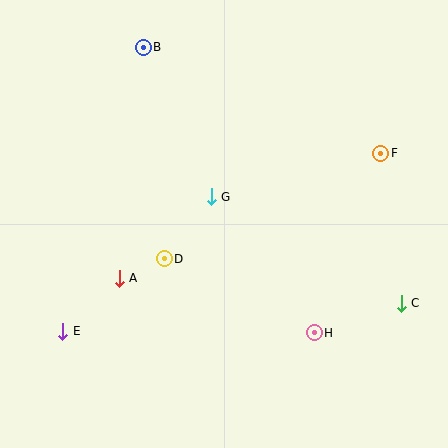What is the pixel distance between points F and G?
The distance between F and G is 175 pixels.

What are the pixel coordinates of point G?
Point G is at (211, 197).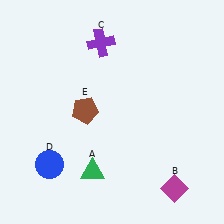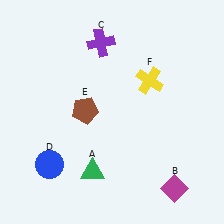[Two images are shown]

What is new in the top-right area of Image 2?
A yellow cross (F) was added in the top-right area of Image 2.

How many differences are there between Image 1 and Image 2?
There is 1 difference between the two images.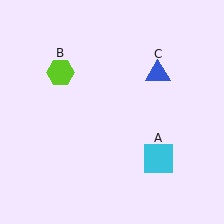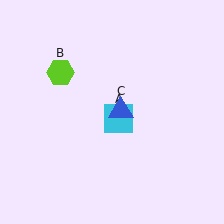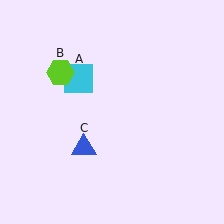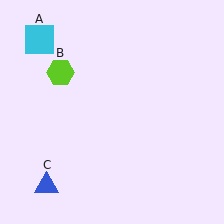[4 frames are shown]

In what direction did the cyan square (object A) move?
The cyan square (object A) moved up and to the left.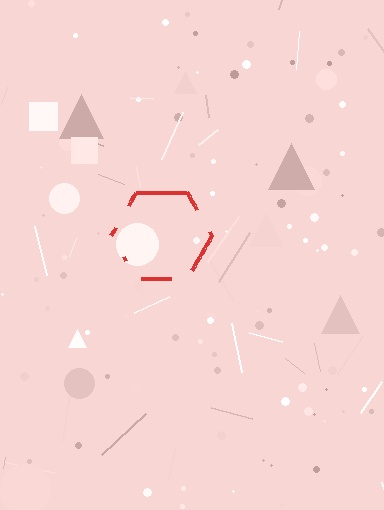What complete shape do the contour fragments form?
The contour fragments form a hexagon.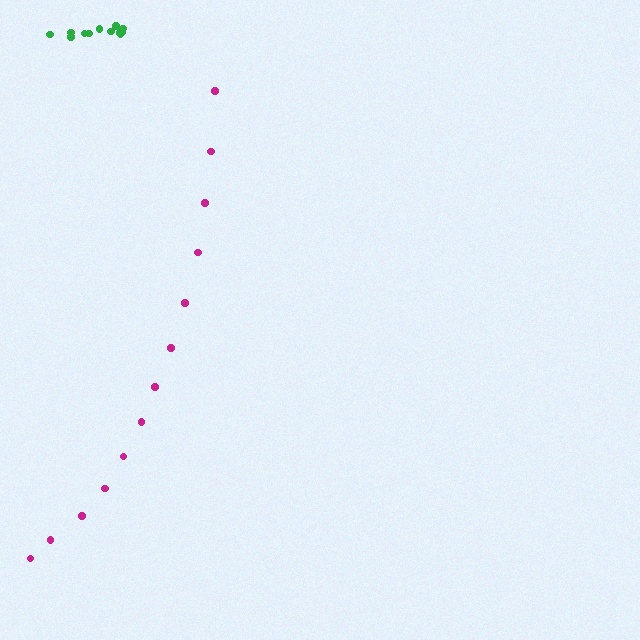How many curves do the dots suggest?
There are 2 distinct paths.